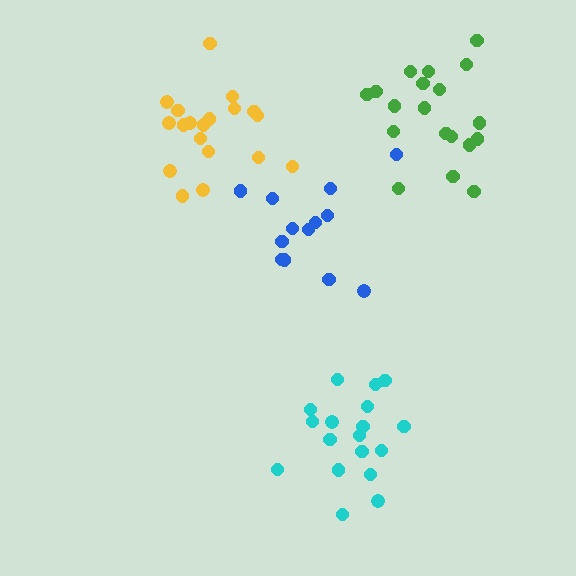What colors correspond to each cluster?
The clusters are colored: yellow, blue, green, cyan.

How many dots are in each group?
Group 1: 19 dots, Group 2: 13 dots, Group 3: 19 dots, Group 4: 18 dots (69 total).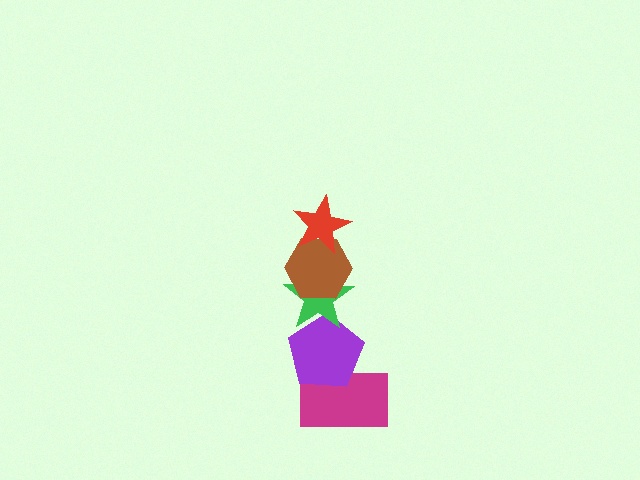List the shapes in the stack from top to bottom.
From top to bottom: the red star, the brown hexagon, the green star, the purple pentagon, the magenta rectangle.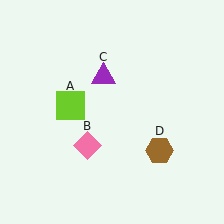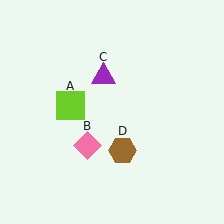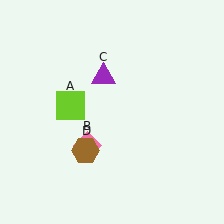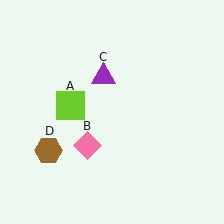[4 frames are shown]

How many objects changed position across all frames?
1 object changed position: brown hexagon (object D).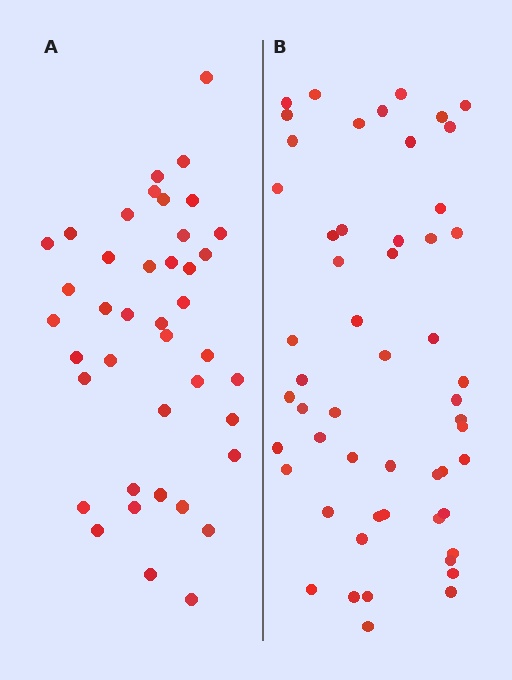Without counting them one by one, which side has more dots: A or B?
Region B (the right region) has more dots.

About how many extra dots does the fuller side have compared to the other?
Region B has approximately 15 more dots than region A.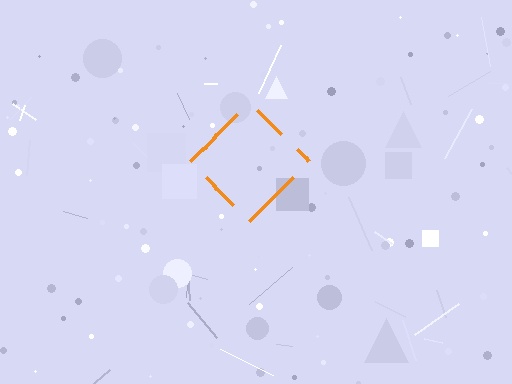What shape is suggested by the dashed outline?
The dashed outline suggests a diamond.